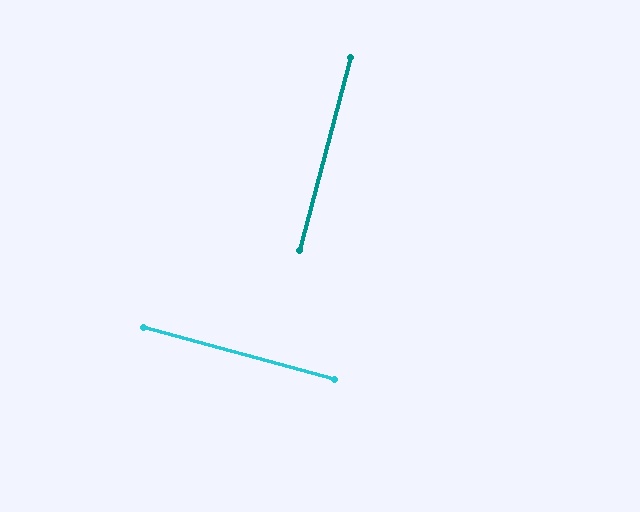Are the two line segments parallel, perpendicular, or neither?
Perpendicular — they meet at approximately 90°.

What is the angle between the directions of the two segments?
Approximately 90 degrees.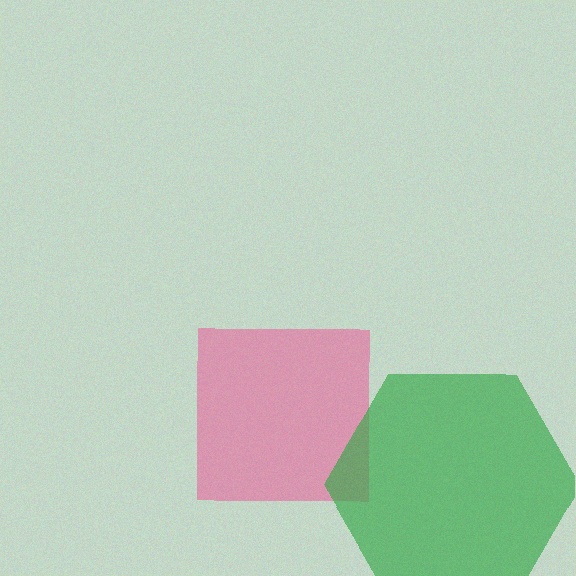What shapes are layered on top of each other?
The layered shapes are: a pink square, a green hexagon.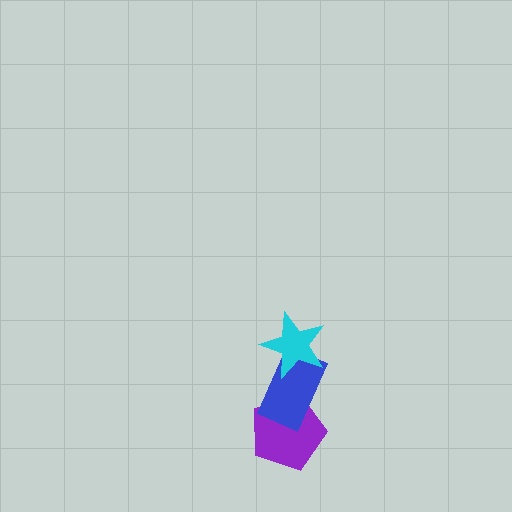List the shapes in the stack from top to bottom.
From top to bottom: the cyan star, the blue rectangle, the purple pentagon.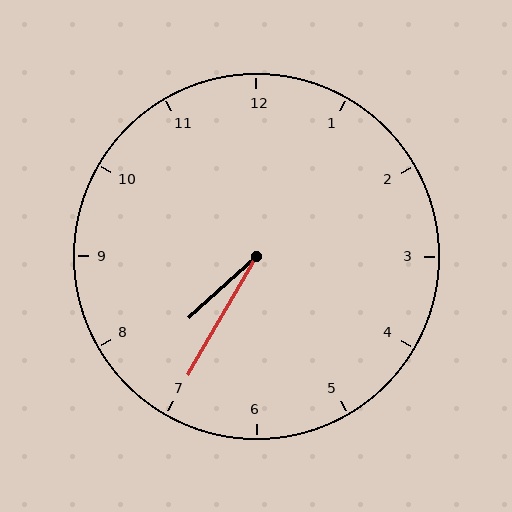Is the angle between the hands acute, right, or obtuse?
It is acute.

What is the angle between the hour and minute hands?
Approximately 18 degrees.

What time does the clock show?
7:35.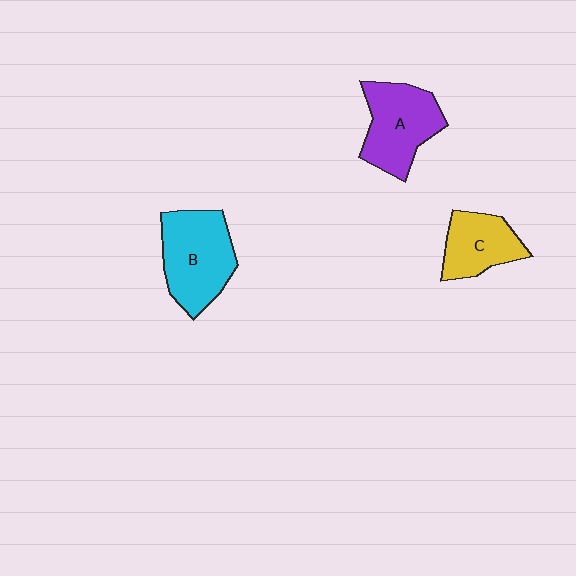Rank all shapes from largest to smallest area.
From largest to smallest: B (cyan), A (purple), C (yellow).